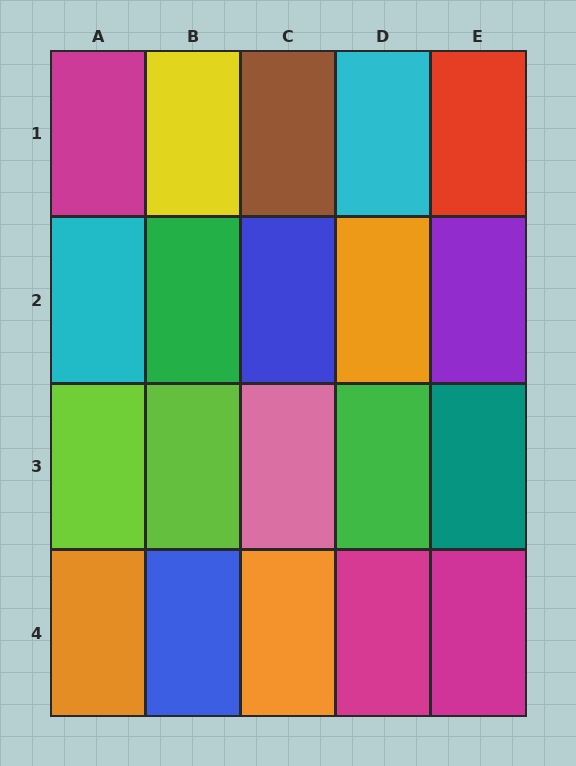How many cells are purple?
1 cell is purple.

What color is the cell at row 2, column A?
Cyan.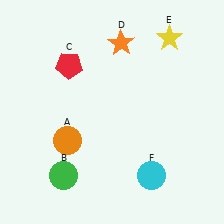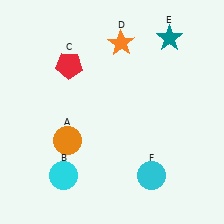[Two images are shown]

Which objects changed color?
B changed from green to cyan. E changed from yellow to teal.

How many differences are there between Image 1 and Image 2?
There are 2 differences between the two images.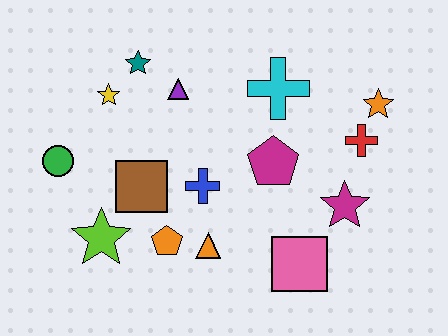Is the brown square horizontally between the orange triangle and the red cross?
No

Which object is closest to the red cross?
The orange star is closest to the red cross.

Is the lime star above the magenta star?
No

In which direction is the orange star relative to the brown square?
The orange star is to the right of the brown square.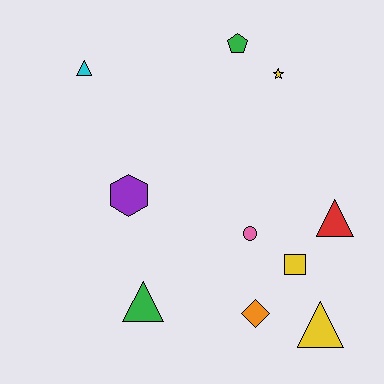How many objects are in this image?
There are 10 objects.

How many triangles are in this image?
There are 4 triangles.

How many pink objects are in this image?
There is 1 pink object.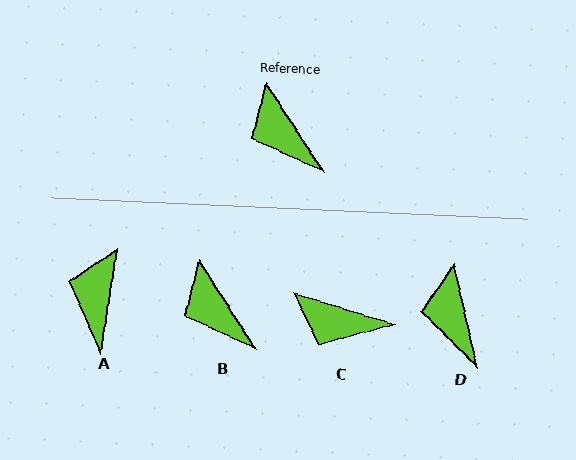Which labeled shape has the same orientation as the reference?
B.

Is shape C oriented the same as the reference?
No, it is off by about 41 degrees.